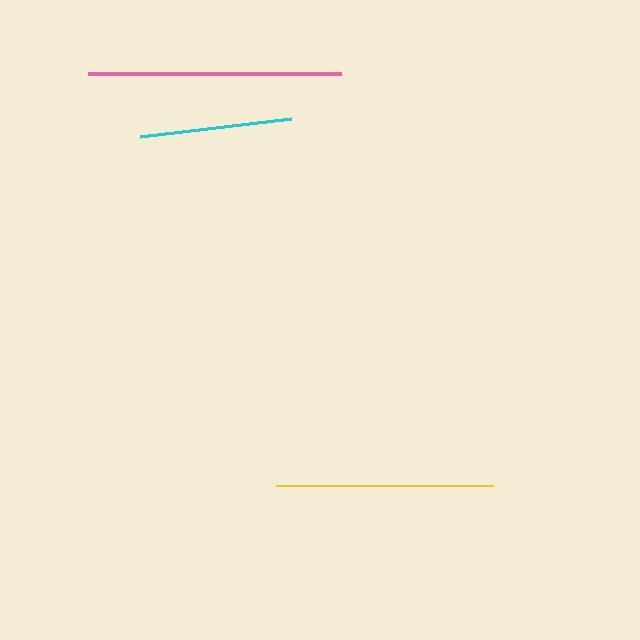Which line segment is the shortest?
The cyan line is the shortest at approximately 152 pixels.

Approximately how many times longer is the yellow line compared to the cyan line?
The yellow line is approximately 1.4 times the length of the cyan line.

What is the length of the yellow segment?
The yellow segment is approximately 217 pixels long.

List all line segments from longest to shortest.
From longest to shortest: pink, yellow, cyan.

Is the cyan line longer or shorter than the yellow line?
The yellow line is longer than the cyan line.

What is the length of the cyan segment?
The cyan segment is approximately 152 pixels long.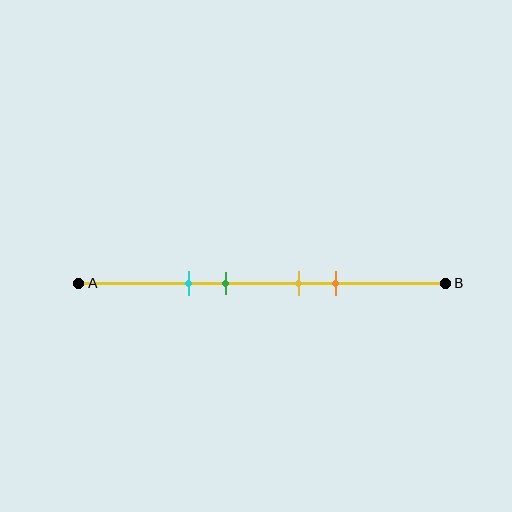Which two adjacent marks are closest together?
The yellow and orange marks are the closest adjacent pair.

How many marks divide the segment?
There are 4 marks dividing the segment.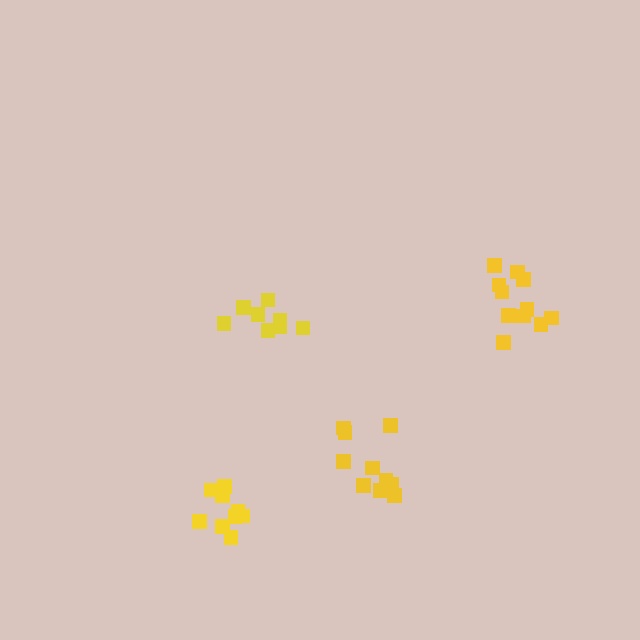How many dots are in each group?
Group 1: 10 dots, Group 2: 9 dots, Group 3: 11 dots, Group 4: 8 dots (38 total).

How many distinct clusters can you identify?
There are 4 distinct clusters.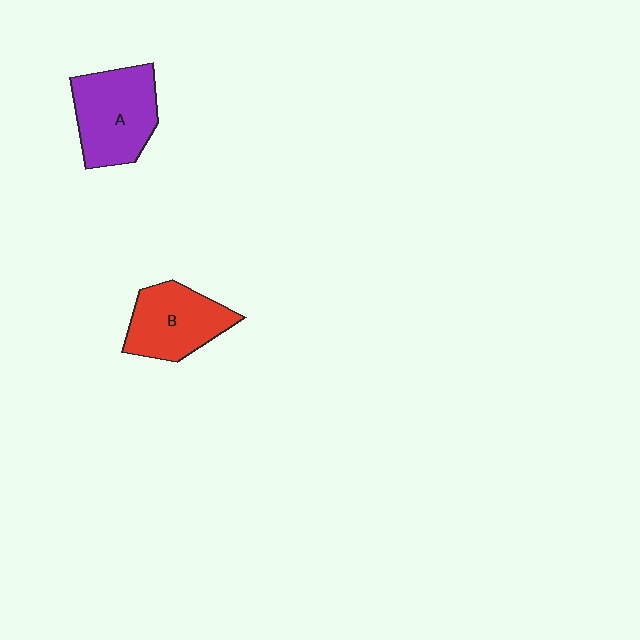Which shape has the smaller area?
Shape B (red).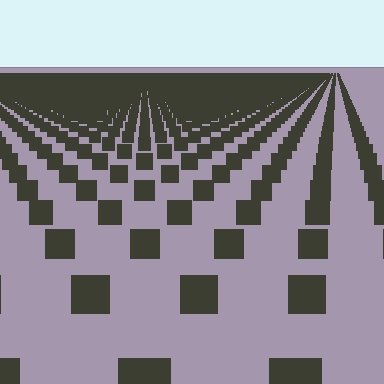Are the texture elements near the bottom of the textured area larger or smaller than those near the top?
Larger. Near the bottom, elements are closer to the viewer and appear at a bigger on-screen size.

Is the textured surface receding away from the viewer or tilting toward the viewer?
The surface is receding away from the viewer. Texture elements get smaller and denser toward the top.